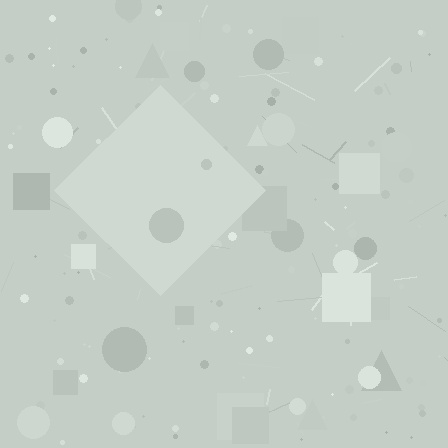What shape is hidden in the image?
A diamond is hidden in the image.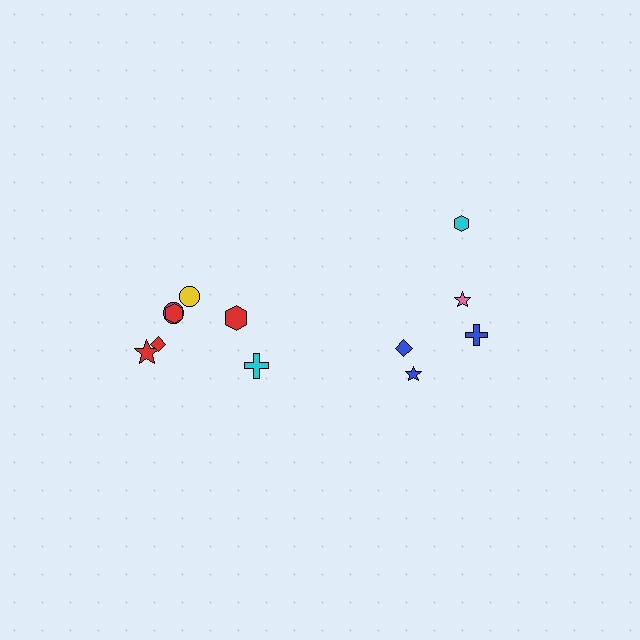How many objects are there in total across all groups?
There are 12 objects.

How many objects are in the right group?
There are 5 objects.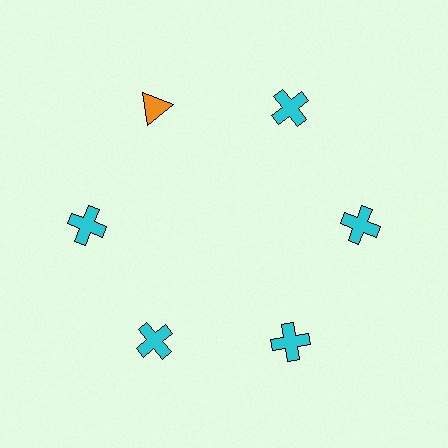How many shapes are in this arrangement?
There are 6 shapes arranged in a ring pattern.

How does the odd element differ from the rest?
It differs in both color (orange instead of cyan) and shape (triangle instead of cross).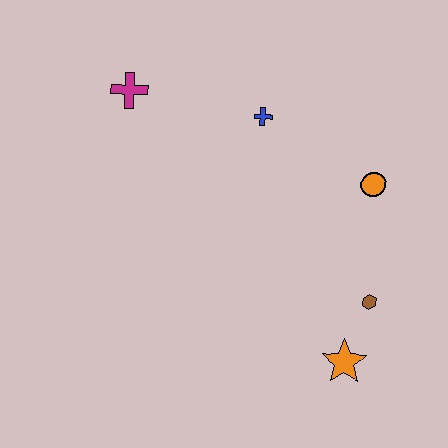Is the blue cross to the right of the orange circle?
No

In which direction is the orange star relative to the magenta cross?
The orange star is below the magenta cross.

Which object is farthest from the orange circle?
The magenta cross is farthest from the orange circle.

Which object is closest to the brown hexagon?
The orange star is closest to the brown hexagon.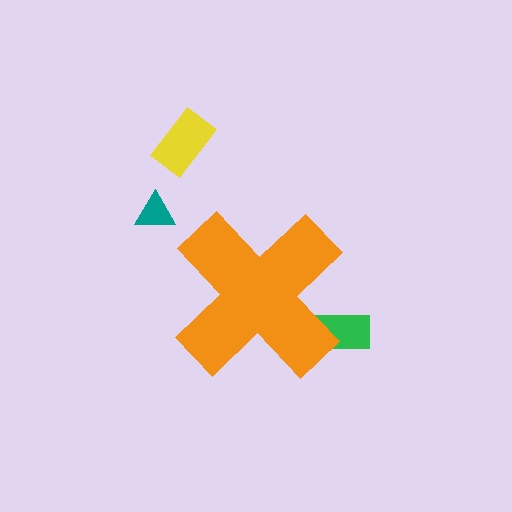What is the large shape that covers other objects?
An orange cross.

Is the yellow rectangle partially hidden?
No, the yellow rectangle is fully visible.